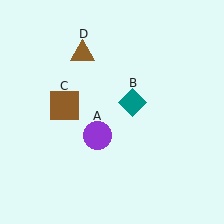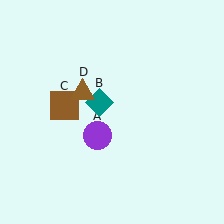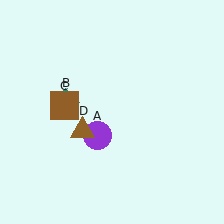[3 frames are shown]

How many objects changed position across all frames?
2 objects changed position: teal diamond (object B), brown triangle (object D).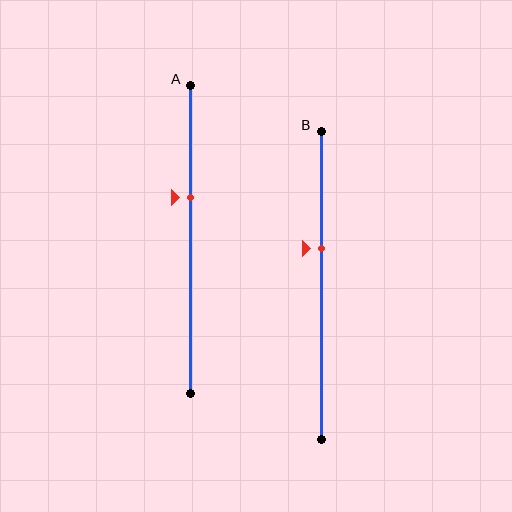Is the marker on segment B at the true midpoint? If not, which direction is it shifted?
No, the marker on segment B is shifted upward by about 12% of the segment length.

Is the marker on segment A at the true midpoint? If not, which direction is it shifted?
No, the marker on segment A is shifted upward by about 14% of the segment length.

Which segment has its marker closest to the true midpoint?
Segment B has its marker closest to the true midpoint.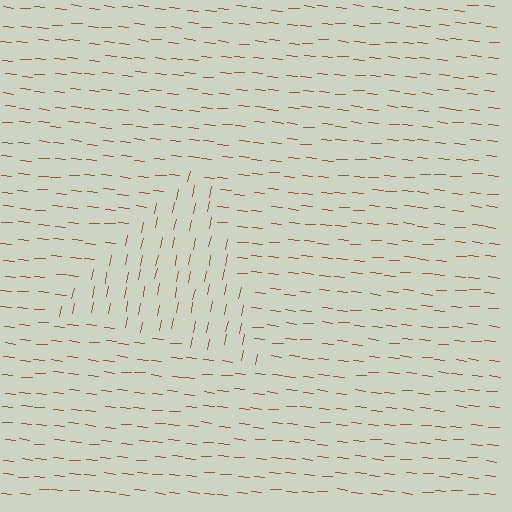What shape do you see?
I see a triangle.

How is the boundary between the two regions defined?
The boundary is defined purely by a change in line orientation (approximately 84 degrees difference). All lines are the same color and thickness.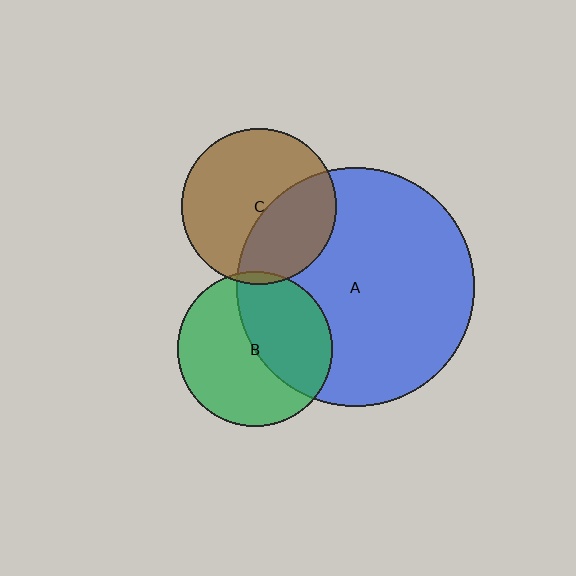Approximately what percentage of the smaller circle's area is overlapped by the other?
Approximately 5%.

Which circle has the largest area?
Circle A (blue).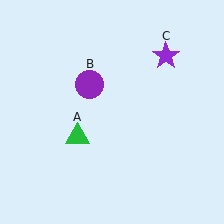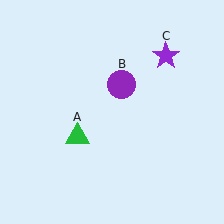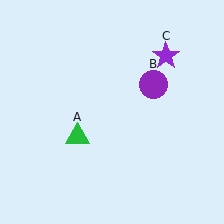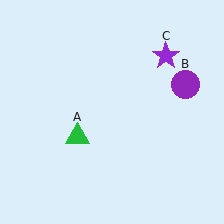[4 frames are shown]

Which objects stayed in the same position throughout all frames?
Green triangle (object A) and purple star (object C) remained stationary.